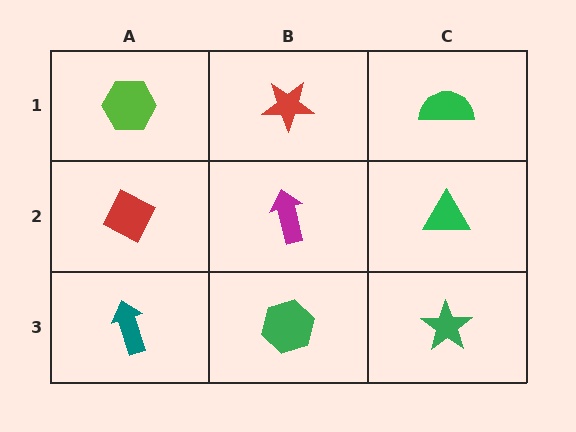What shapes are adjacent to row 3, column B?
A magenta arrow (row 2, column B), a teal arrow (row 3, column A), a green star (row 3, column C).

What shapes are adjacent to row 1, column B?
A magenta arrow (row 2, column B), a lime hexagon (row 1, column A), a green semicircle (row 1, column C).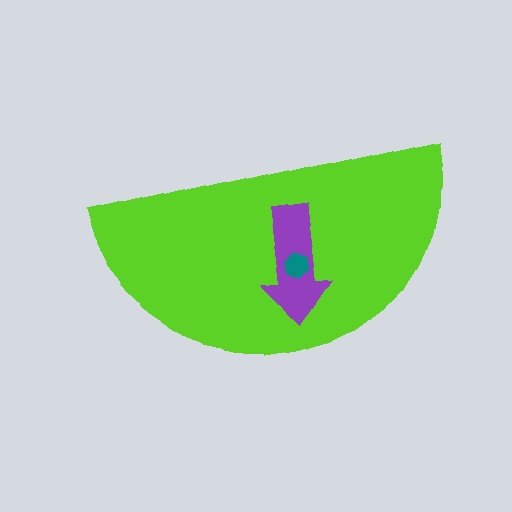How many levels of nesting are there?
3.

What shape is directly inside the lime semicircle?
The purple arrow.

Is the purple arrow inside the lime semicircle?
Yes.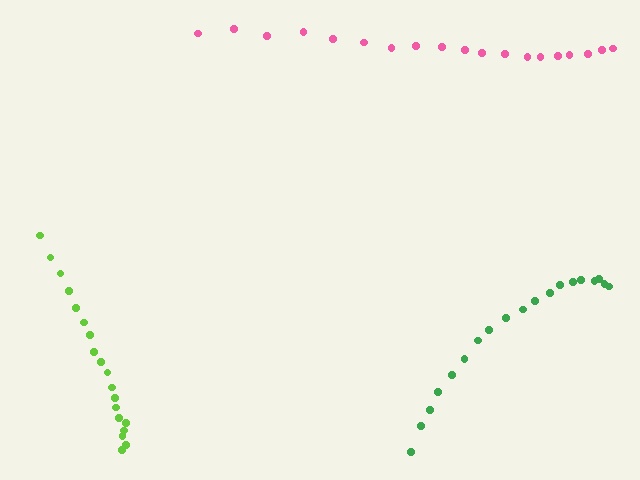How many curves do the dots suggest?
There are 3 distinct paths.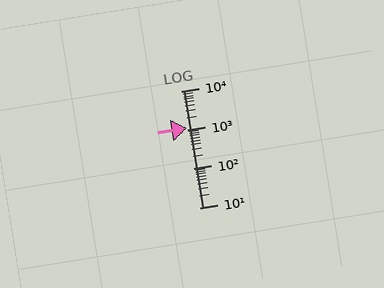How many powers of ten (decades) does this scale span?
The scale spans 3 decades, from 10 to 10000.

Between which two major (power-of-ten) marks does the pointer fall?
The pointer is between 1000 and 10000.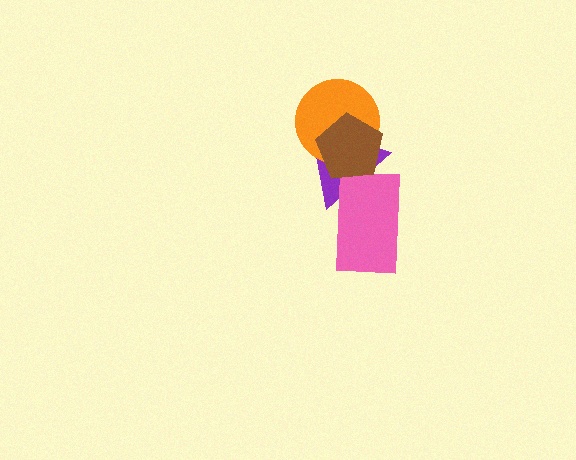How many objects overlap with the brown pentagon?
2 objects overlap with the brown pentagon.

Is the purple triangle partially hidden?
Yes, it is partially covered by another shape.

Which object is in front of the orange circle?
The brown pentagon is in front of the orange circle.